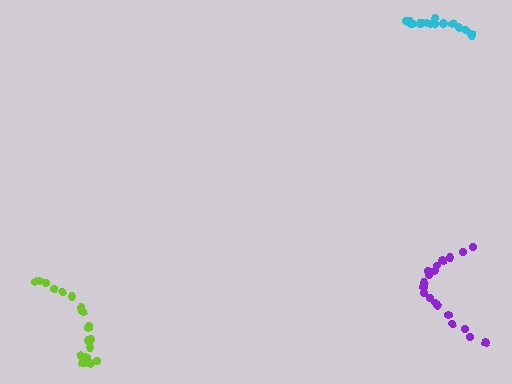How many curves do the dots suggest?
There are 3 distinct paths.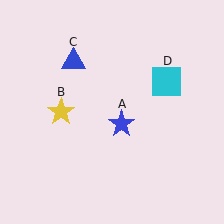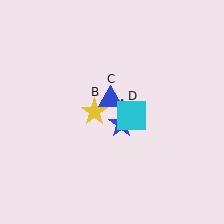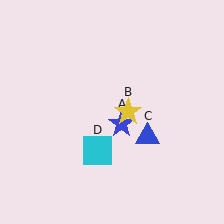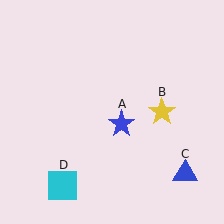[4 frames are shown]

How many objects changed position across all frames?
3 objects changed position: yellow star (object B), blue triangle (object C), cyan square (object D).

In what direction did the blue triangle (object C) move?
The blue triangle (object C) moved down and to the right.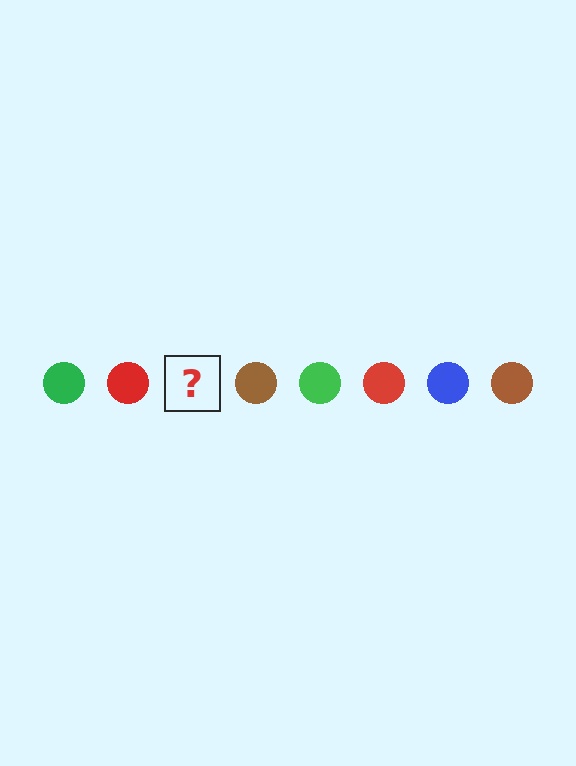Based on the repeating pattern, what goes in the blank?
The blank should be a blue circle.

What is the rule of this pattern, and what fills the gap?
The rule is that the pattern cycles through green, red, blue, brown circles. The gap should be filled with a blue circle.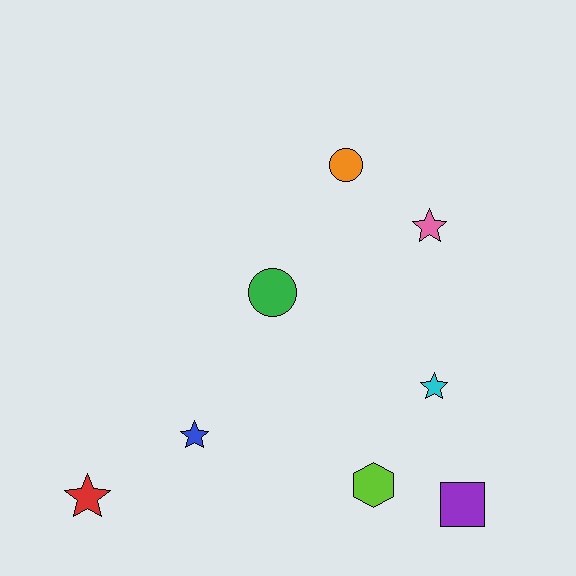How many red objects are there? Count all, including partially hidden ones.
There is 1 red object.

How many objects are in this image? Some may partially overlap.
There are 8 objects.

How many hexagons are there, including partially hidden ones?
There is 1 hexagon.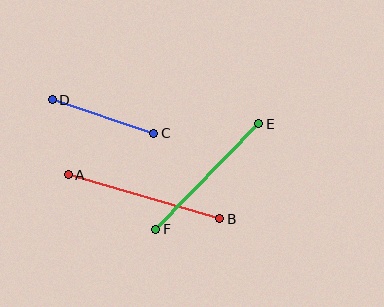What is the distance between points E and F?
The distance is approximately 147 pixels.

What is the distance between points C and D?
The distance is approximately 107 pixels.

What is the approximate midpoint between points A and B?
The midpoint is at approximately (144, 197) pixels.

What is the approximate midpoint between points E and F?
The midpoint is at approximately (207, 176) pixels.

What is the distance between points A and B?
The distance is approximately 158 pixels.